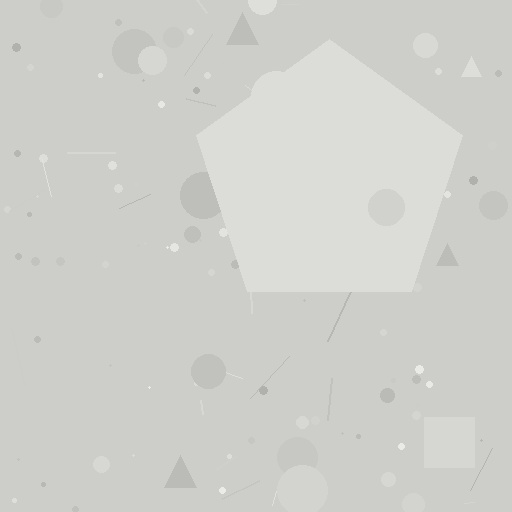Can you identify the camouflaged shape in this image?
The camouflaged shape is a pentagon.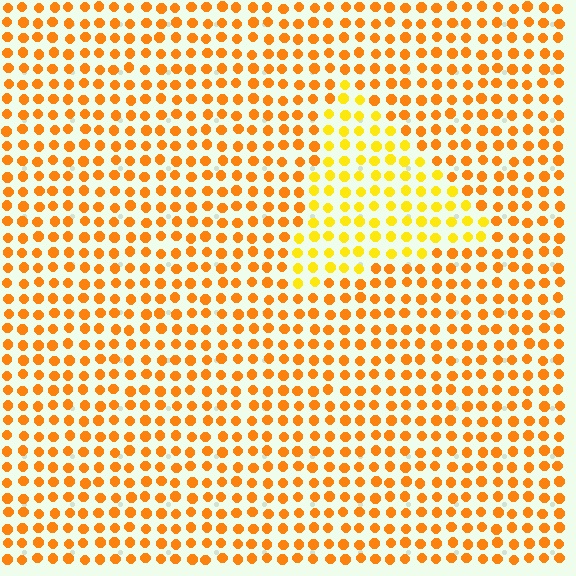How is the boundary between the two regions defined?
The boundary is defined purely by a slight shift in hue (about 26 degrees). Spacing, size, and orientation are identical on both sides.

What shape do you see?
I see a triangle.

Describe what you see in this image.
The image is filled with small orange elements in a uniform arrangement. A triangle-shaped region is visible where the elements are tinted to a slightly different hue, forming a subtle color boundary.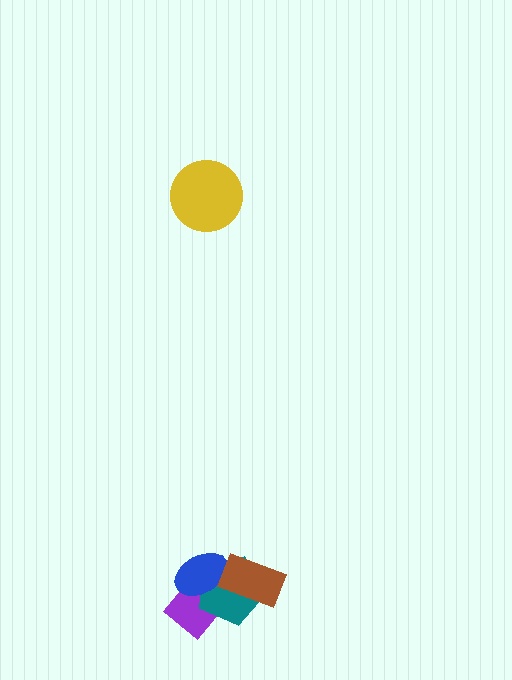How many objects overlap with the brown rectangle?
2 objects overlap with the brown rectangle.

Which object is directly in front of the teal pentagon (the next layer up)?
The blue ellipse is directly in front of the teal pentagon.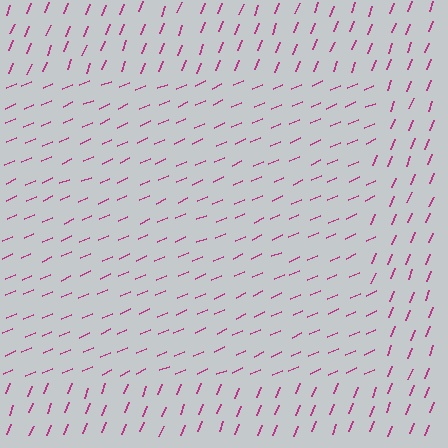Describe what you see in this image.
The image is filled with small magenta line segments. A rectangle region in the image has lines oriented differently from the surrounding lines, creating a visible texture boundary.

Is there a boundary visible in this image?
Yes, there is a texture boundary formed by a change in line orientation.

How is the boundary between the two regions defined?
The boundary is defined purely by a change in line orientation (approximately 45 degrees difference). All lines are the same color and thickness.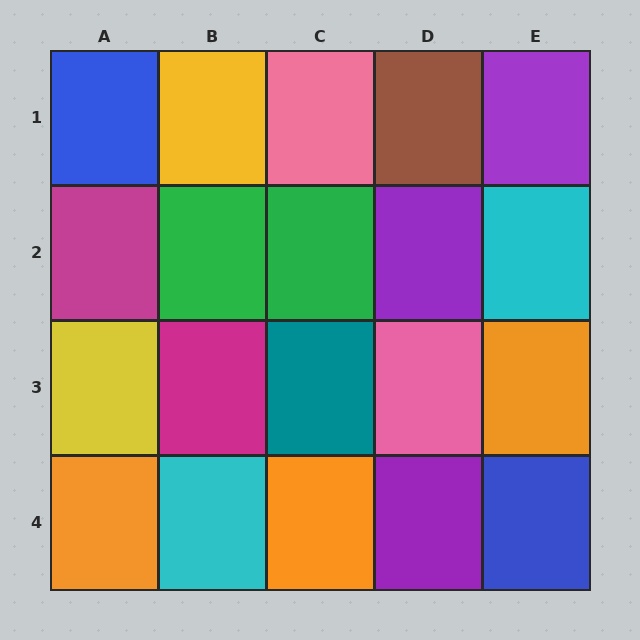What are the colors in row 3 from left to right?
Yellow, magenta, teal, pink, orange.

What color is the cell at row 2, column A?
Magenta.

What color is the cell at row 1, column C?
Pink.